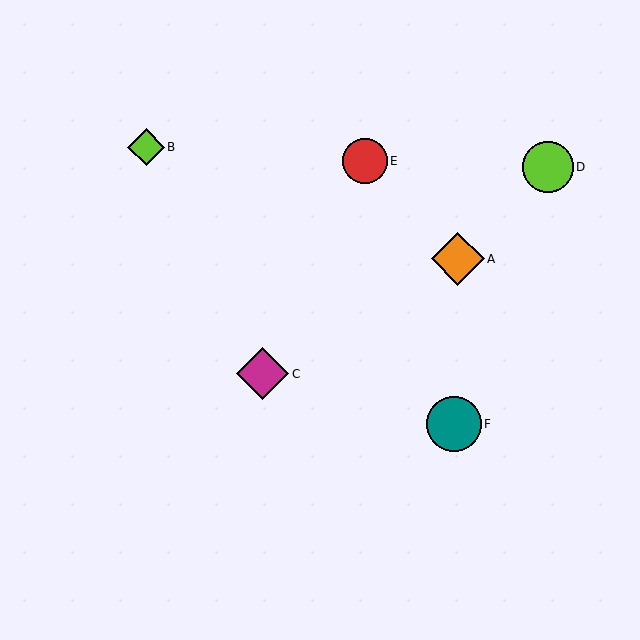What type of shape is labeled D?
Shape D is a lime circle.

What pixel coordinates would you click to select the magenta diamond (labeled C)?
Click at (263, 374) to select the magenta diamond C.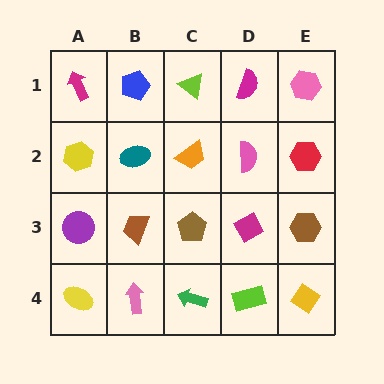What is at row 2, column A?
A yellow hexagon.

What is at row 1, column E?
A pink hexagon.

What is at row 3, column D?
A magenta diamond.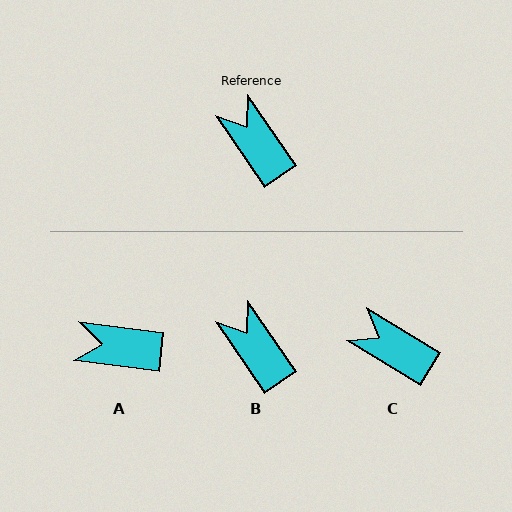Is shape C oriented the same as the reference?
No, it is off by about 24 degrees.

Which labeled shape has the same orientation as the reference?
B.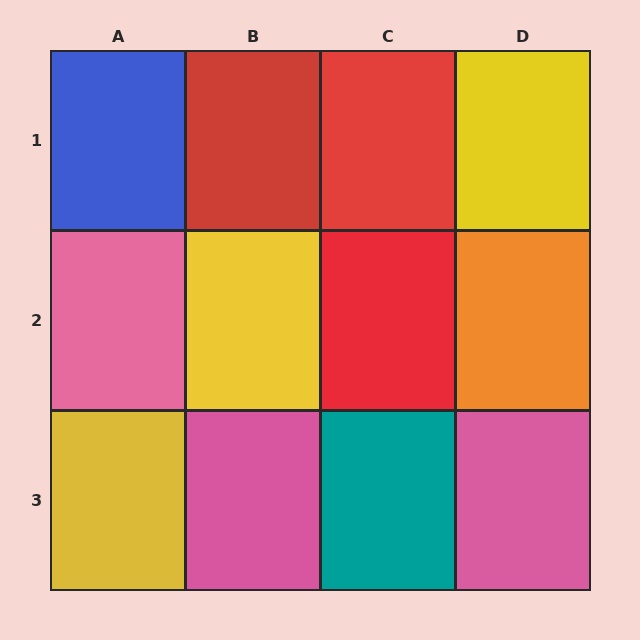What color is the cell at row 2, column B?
Yellow.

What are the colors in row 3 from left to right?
Yellow, pink, teal, pink.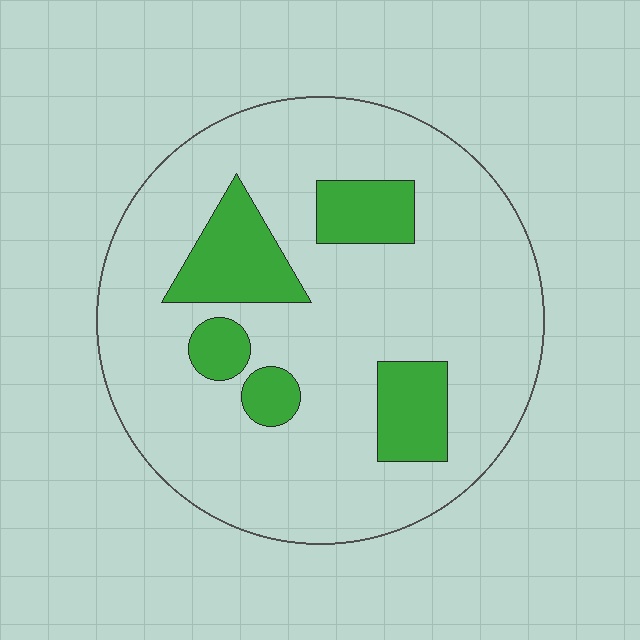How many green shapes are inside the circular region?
5.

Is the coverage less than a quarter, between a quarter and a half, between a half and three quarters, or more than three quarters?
Less than a quarter.